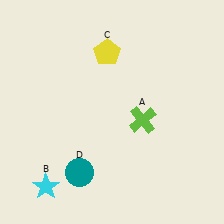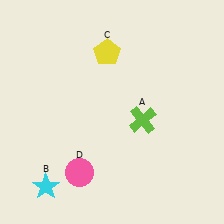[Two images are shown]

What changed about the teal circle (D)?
In Image 1, D is teal. In Image 2, it changed to pink.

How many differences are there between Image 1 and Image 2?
There is 1 difference between the two images.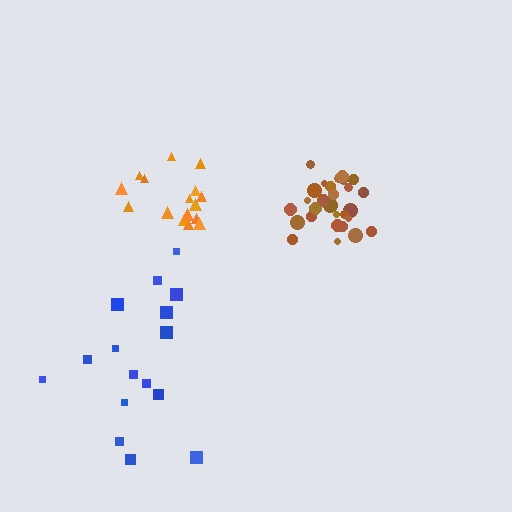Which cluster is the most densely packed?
Brown.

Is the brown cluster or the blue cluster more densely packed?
Brown.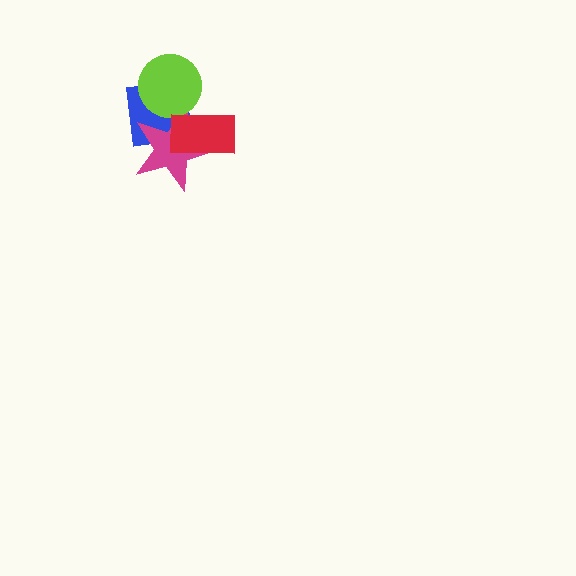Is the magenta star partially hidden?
Yes, it is partially covered by another shape.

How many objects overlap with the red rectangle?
2 objects overlap with the red rectangle.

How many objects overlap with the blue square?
3 objects overlap with the blue square.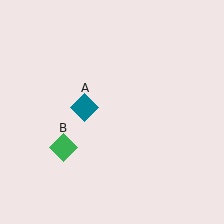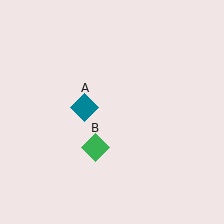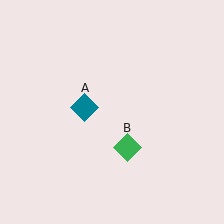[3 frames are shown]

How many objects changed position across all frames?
1 object changed position: green diamond (object B).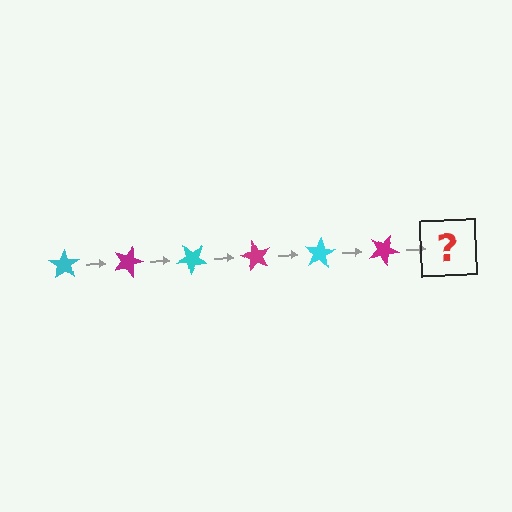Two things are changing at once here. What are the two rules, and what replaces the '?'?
The two rules are that it rotates 20 degrees each step and the color cycles through cyan and magenta. The '?' should be a cyan star, rotated 120 degrees from the start.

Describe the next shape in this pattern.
It should be a cyan star, rotated 120 degrees from the start.